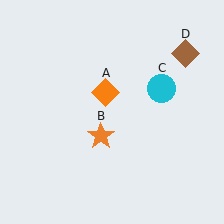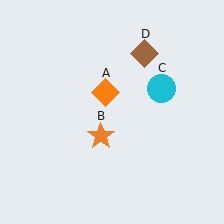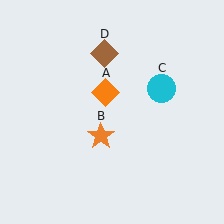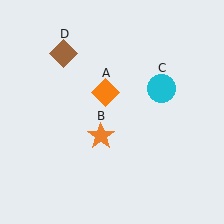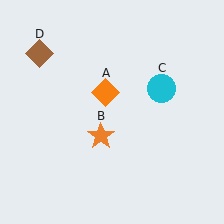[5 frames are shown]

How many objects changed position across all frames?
1 object changed position: brown diamond (object D).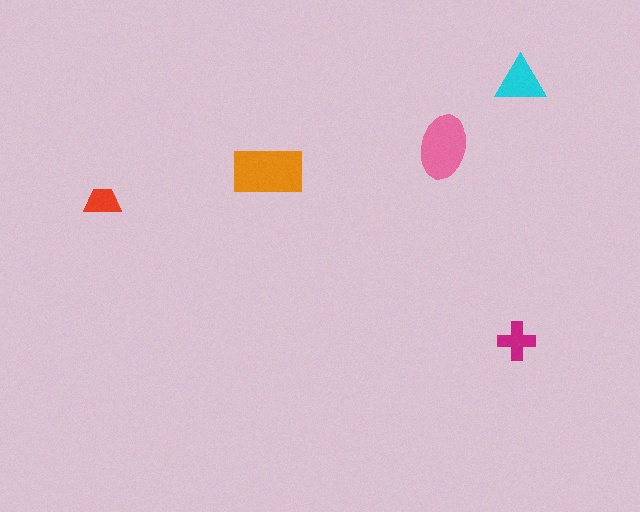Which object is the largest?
The orange rectangle.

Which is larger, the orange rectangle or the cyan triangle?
The orange rectangle.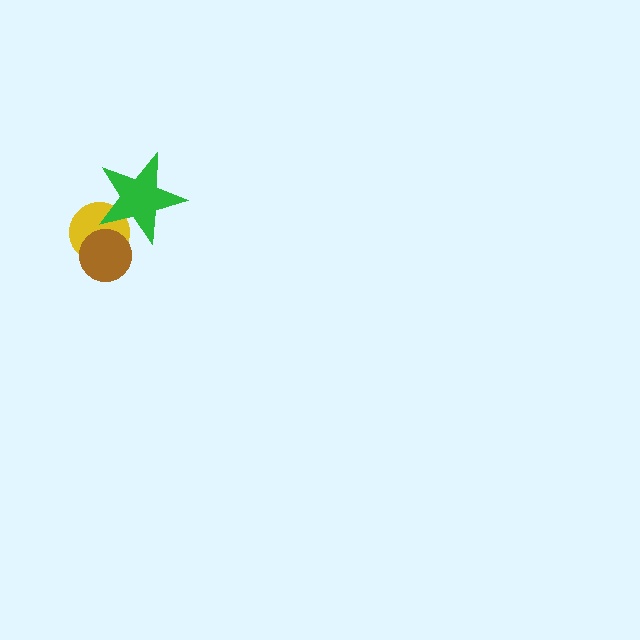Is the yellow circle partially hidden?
Yes, it is partially covered by another shape.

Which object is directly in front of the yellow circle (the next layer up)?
The green star is directly in front of the yellow circle.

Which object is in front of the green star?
The brown circle is in front of the green star.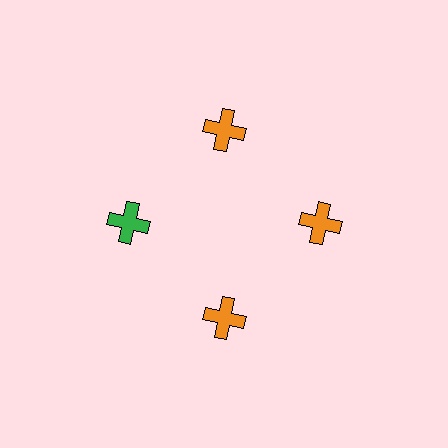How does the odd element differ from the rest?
It has a different color: green instead of orange.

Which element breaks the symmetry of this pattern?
The green cross at roughly the 9 o'clock position breaks the symmetry. All other shapes are orange crosses.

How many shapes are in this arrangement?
There are 4 shapes arranged in a ring pattern.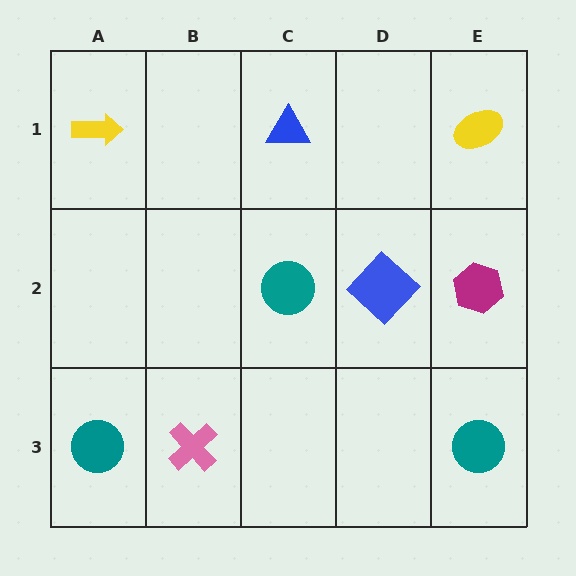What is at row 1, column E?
A yellow ellipse.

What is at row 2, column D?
A blue diamond.